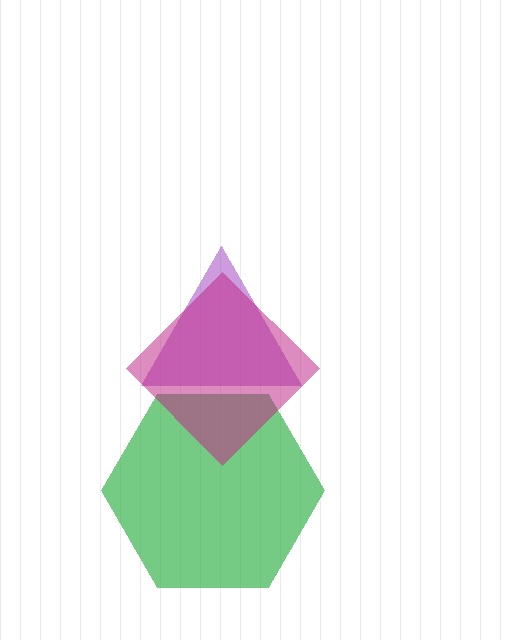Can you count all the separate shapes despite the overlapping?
Yes, there are 3 separate shapes.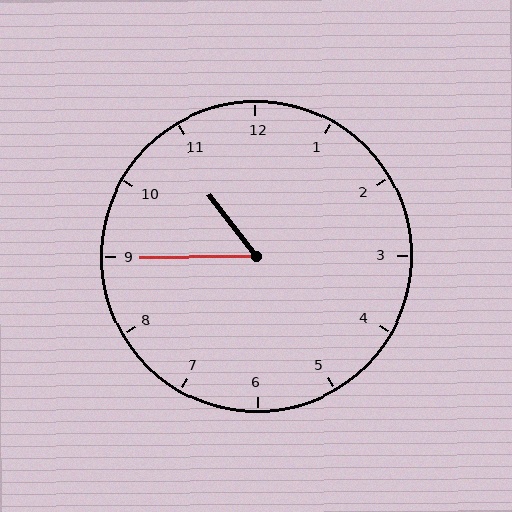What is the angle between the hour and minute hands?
Approximately 52 degrees.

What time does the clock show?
10:45.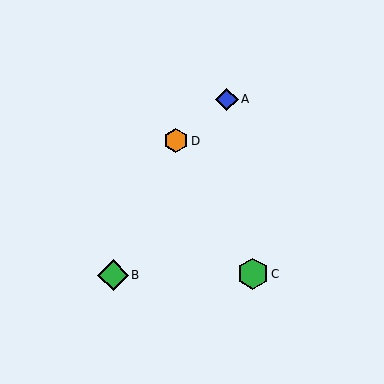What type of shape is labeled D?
Shape D is an orange hexagon.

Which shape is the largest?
The green hexagon (labeled C) is the largest.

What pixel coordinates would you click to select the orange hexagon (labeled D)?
Click at (176, 141) to select the orange hexagon D.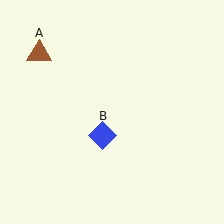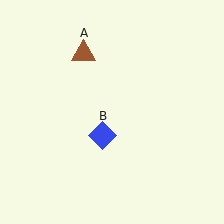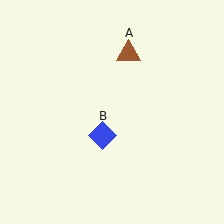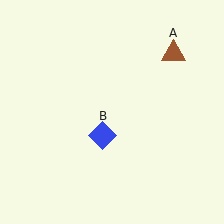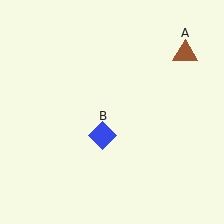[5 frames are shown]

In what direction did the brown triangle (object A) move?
The brown triangle (object A) moved right.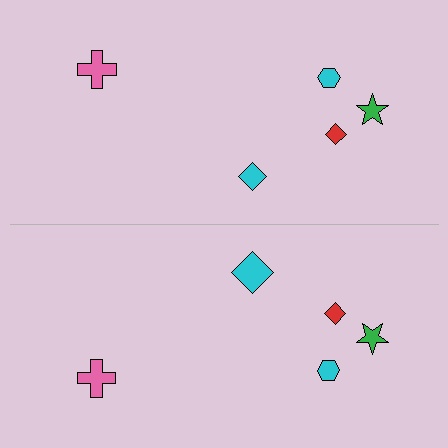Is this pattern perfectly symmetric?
No, the pattern is not perfectly symmetric. The cyan diamond on the bottom side has a different size than its mirror counterpart.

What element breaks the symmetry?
The cyan diamond on the bottom side has a different size than its mirror counterpart.